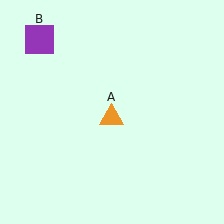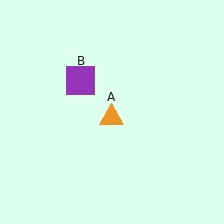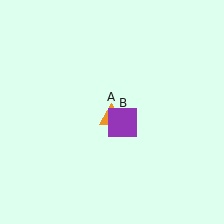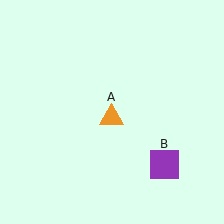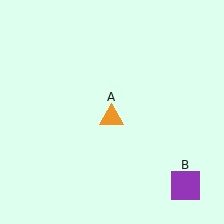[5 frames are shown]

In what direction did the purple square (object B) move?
The purple square (object B) moved down and to the right.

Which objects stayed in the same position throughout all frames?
Orange triangle (object A) remained stationary.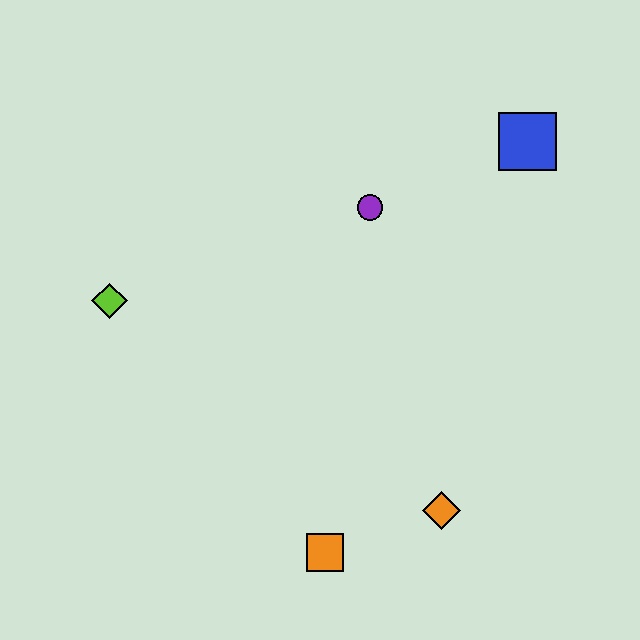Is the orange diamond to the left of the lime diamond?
No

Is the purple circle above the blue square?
No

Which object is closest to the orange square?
The orange diamond is closest to the orange square.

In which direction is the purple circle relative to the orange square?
The purple circle is above the orange square.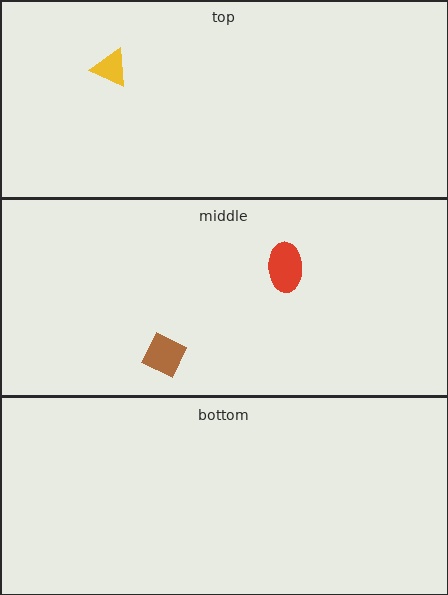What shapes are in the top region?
The yellow triangle.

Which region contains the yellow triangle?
The top region.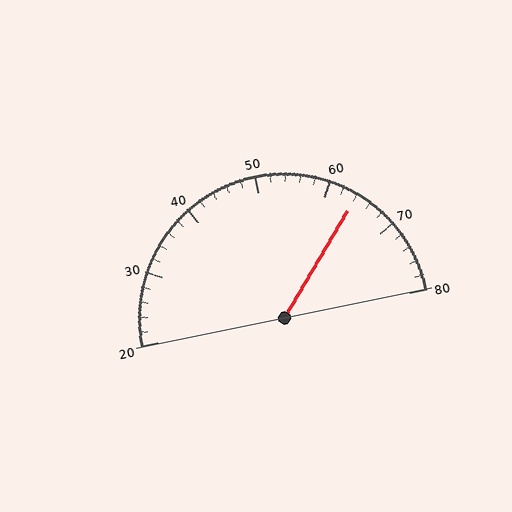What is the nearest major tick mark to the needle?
The nearest major tick mark is 60.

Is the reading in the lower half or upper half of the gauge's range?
The reading is in the upper half of the range (20 to 80).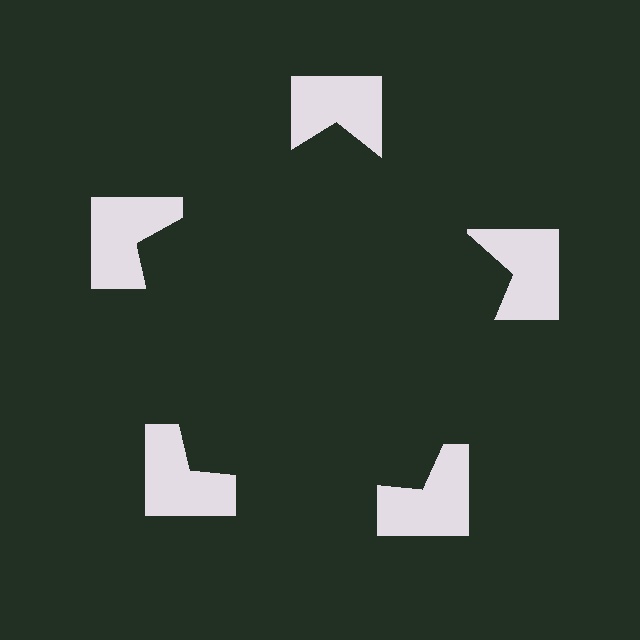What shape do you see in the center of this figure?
An illusory pentagon — its edges are inferred from the aligned wedge cuts in the notched squares, not physically drawn.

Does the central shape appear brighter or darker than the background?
It typically appears slightly darker than the background, even though no actual brightness change is drawn.